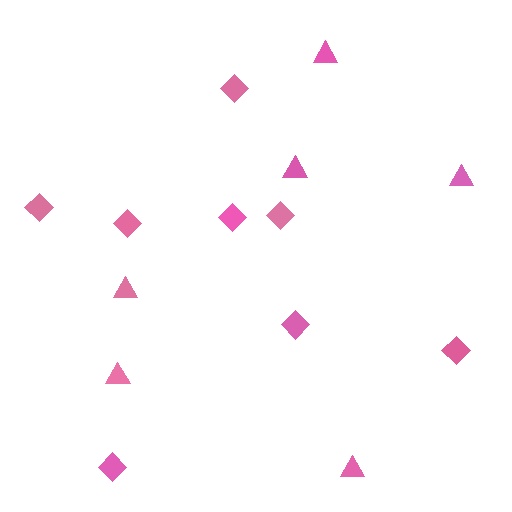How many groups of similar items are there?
There are 2 groups: one group of triangles (6) and one group of diamonds (8).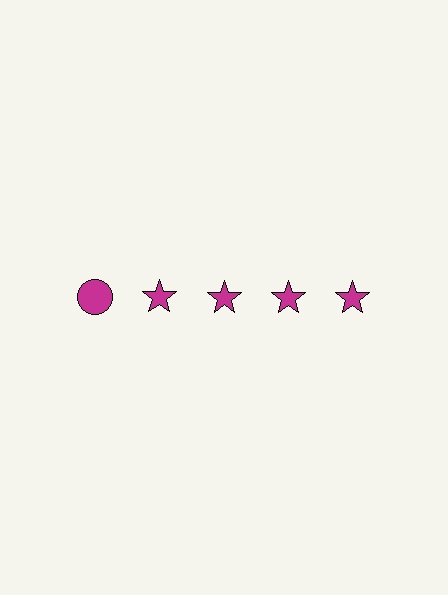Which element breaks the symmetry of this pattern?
The magenta circle in the top row, leftmost column breaks the symmetry. All other shapes are magenta stars.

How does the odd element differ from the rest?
It has a different shape: circle instead of star.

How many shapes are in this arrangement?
There are 5 shapes arranged in a grid pattern.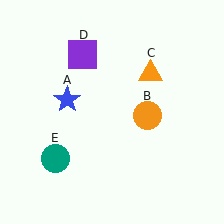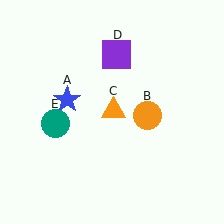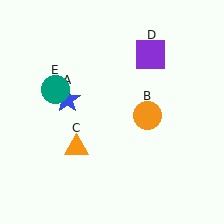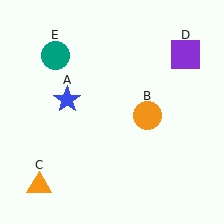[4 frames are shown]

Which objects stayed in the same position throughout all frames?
Blue star (object A) and orange circle (object B) remained stationary.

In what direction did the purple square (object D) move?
The purple square (object D) moved right.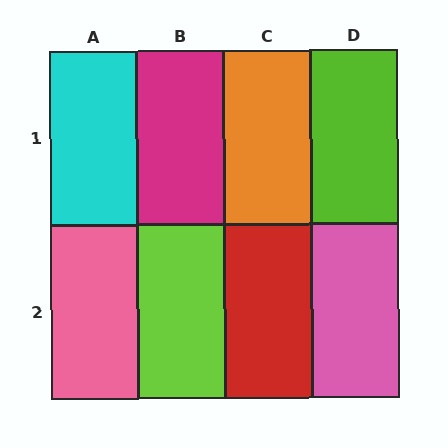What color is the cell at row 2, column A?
Pink.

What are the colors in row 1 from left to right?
Cyan, magenta, orange, lime.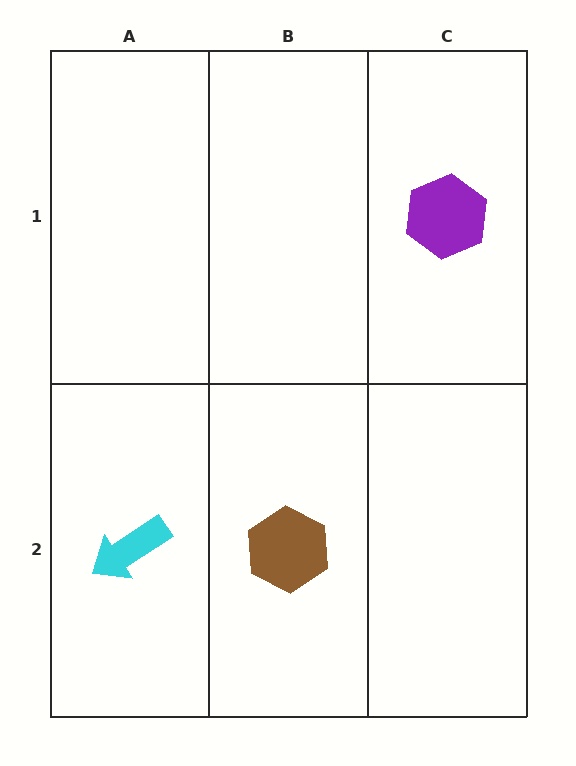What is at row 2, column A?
A cyan arrow.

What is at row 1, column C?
A purple hexagon.